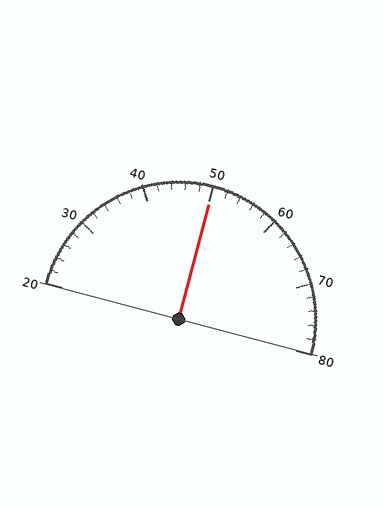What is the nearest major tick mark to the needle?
The nearest major tick mark is 50.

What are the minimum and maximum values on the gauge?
The gauge ranges from 20 to 80.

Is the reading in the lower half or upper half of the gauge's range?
The reading is in the upper half of the range (20 to 80).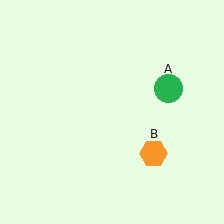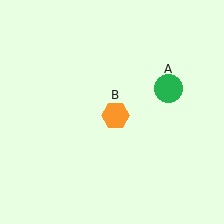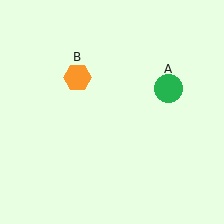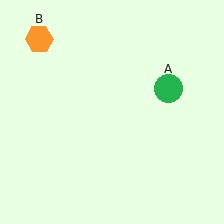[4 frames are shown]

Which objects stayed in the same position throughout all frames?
Green circle (object A) remained stationary.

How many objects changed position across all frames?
1 object changed position: orange hexagon (object B).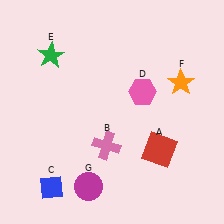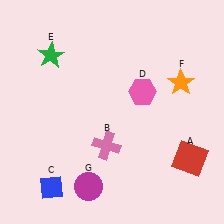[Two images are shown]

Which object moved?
The red square (A) moved right.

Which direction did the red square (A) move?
The red square (A) moved right.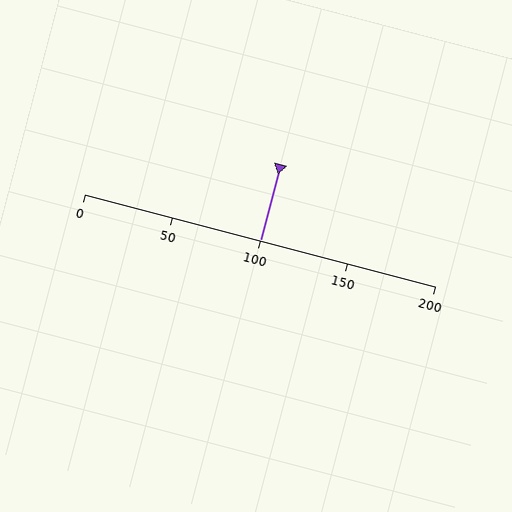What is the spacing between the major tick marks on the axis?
The major ticks are spaced 50 apart.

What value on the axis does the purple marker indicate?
The marker indicates approximately 100.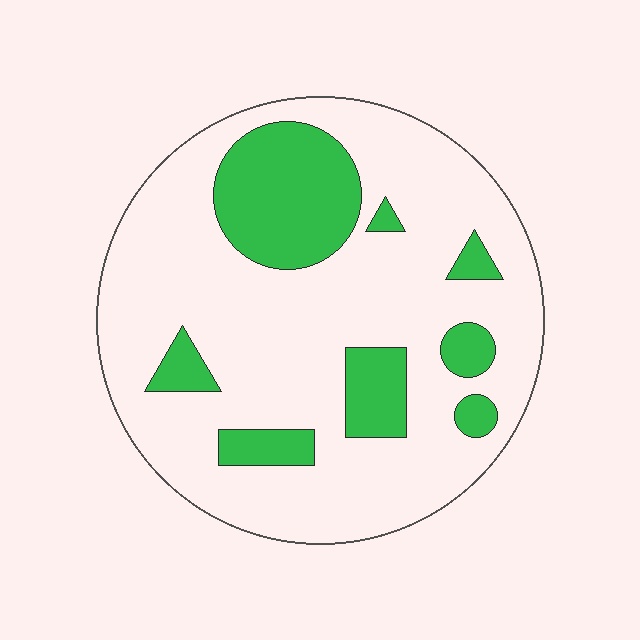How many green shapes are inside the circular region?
8.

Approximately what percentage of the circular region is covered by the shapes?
Approximately 20%.